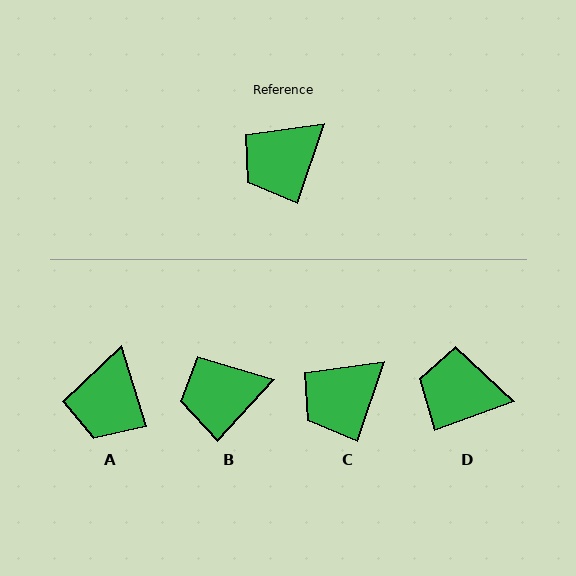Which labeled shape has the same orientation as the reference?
C.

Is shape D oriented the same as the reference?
No, it is off by about 51 degrees.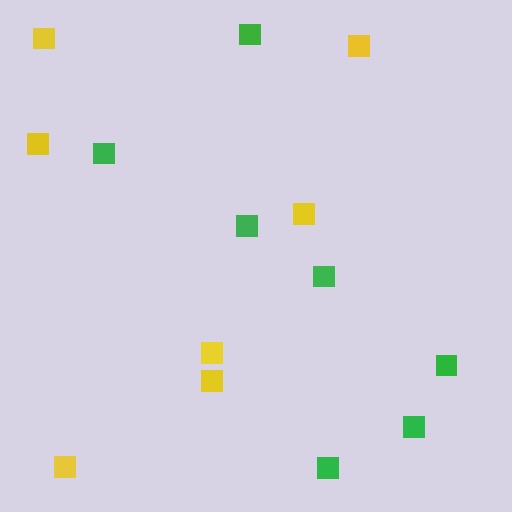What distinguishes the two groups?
There are 2 groups: one group of green squares (7) and one group of yellow squares (7).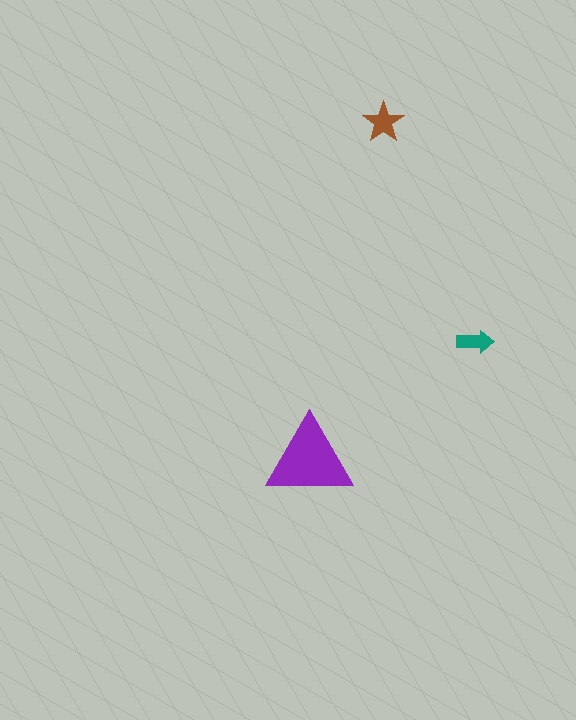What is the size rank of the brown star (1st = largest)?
2nd.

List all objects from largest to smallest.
The purple triangle, the brown star, the teal arrow.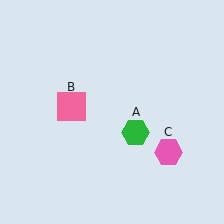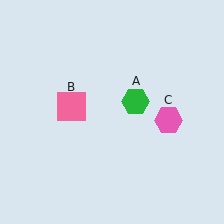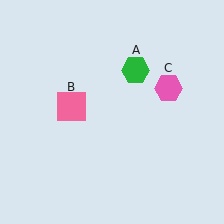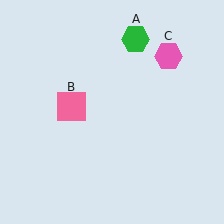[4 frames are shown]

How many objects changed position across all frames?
2 objects changed position: green hexagon (object A), pink hexagon (object C).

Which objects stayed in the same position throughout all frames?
Pink square (object B) remained stationary.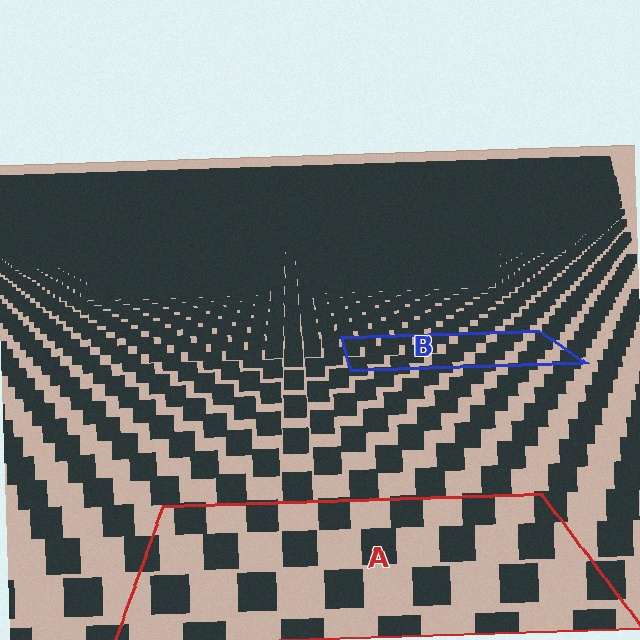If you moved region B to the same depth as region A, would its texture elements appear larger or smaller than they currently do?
They would appear larger. At a closer depth, the same texture elements are projected at a bigger on-screen size.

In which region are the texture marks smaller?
The texture marks are smaller in region B, because it is farther away.